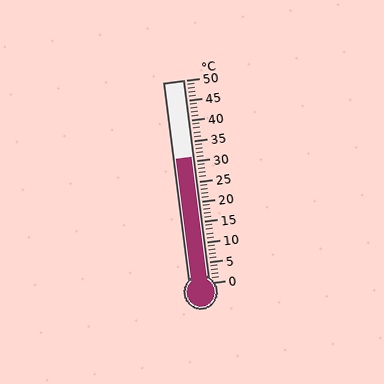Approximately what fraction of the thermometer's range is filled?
The thermometer is filled to approximately 60% of its range.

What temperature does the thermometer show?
The thermometer shows approximately 31°C.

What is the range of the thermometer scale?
The thermometer scale ranges from 0°C to 50°C.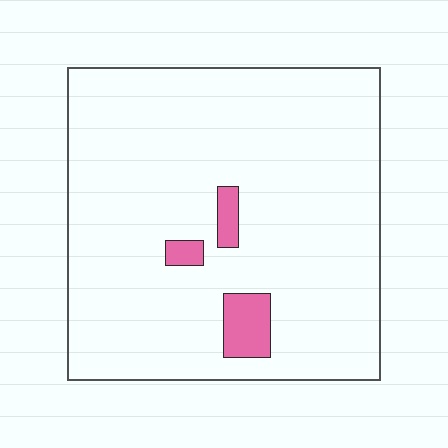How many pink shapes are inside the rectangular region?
3.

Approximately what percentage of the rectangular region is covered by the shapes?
Approximately 5%.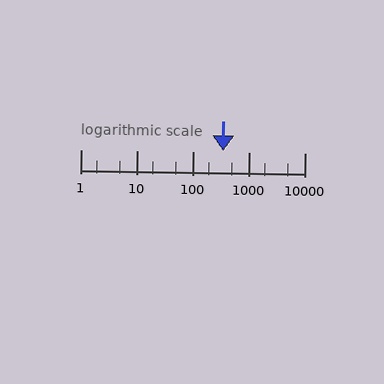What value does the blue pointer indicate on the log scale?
The pointer indicates approximately 350.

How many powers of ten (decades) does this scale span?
The scale spans 4 decades, from 1 to 10000.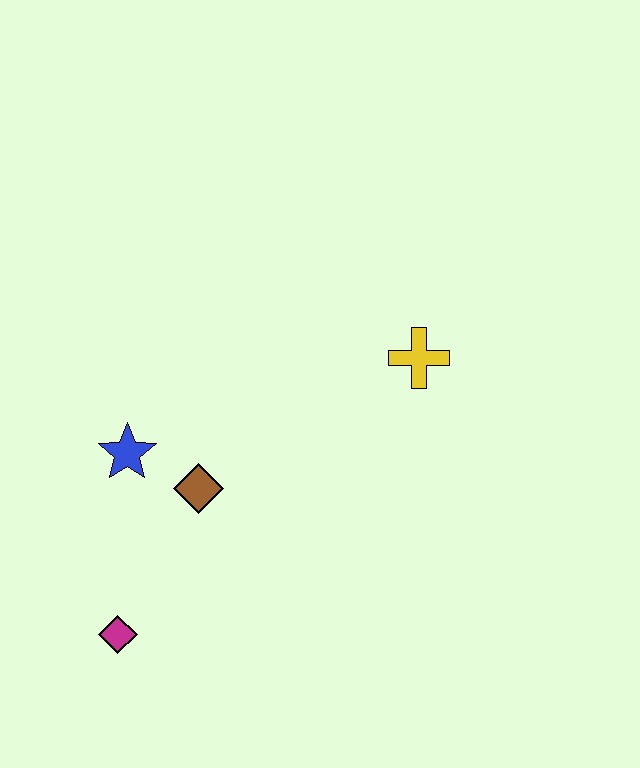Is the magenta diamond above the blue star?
No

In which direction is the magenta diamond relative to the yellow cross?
The magenta diamond is to the left of the yellow cross.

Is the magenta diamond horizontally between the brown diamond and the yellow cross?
No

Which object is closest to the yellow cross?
The brown diamond is closest to the yellow cross.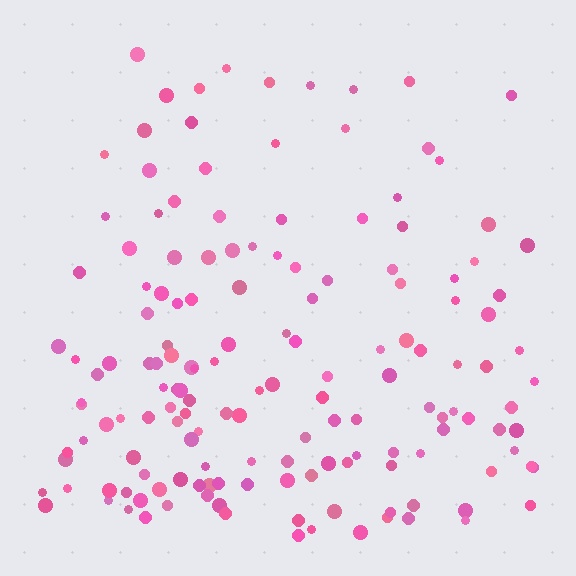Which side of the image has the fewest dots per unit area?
The top.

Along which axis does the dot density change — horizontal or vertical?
Vertical.